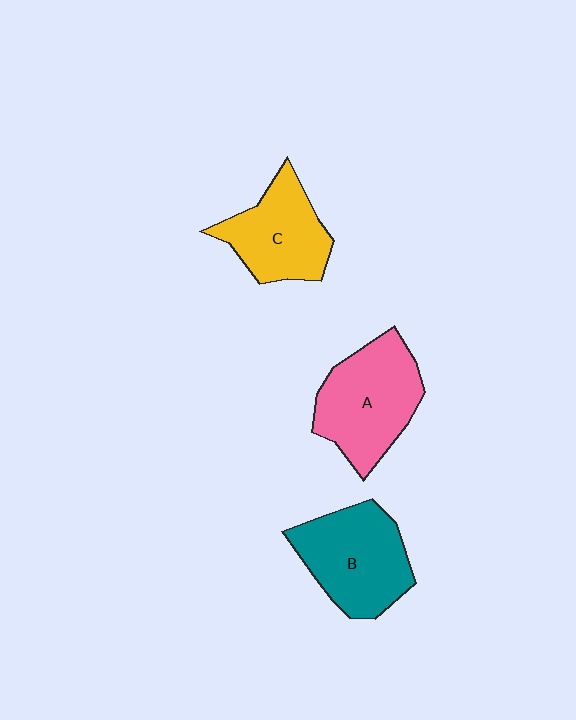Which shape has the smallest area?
Shape C (yellow).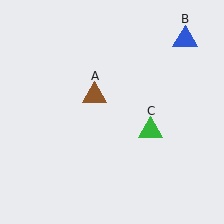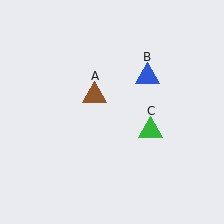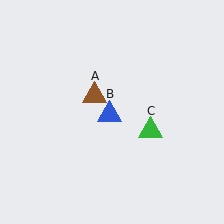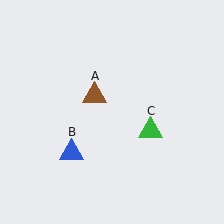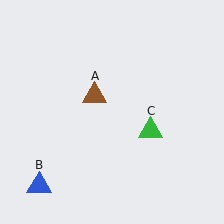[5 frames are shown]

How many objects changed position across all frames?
1 object changed position: blue triangle (object B).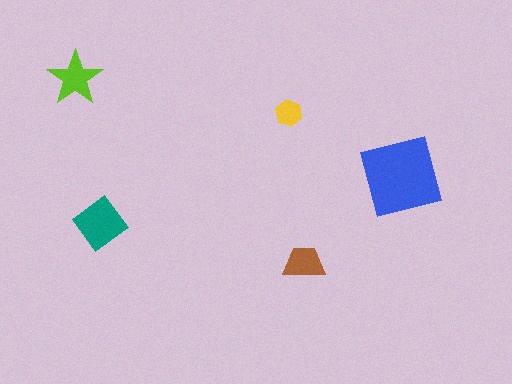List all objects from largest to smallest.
The blue square, the teal diamond, the lime star, the brown trapezoid, the yellow hexagon.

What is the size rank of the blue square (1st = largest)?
1st.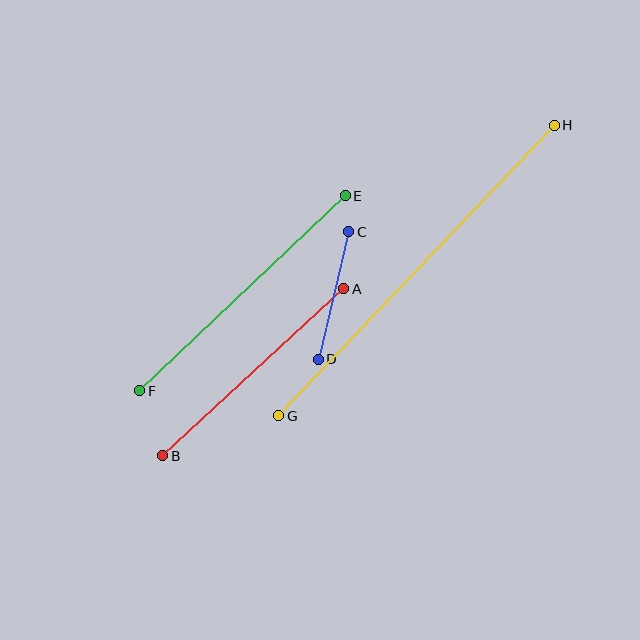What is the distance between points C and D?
The distance is approximately 131 pixels.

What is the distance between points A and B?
The distance is approximately 246 pixels.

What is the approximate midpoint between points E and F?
The midpoint is at approximately (243, 293) pixels.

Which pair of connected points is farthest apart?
Points G and H are farthest apart.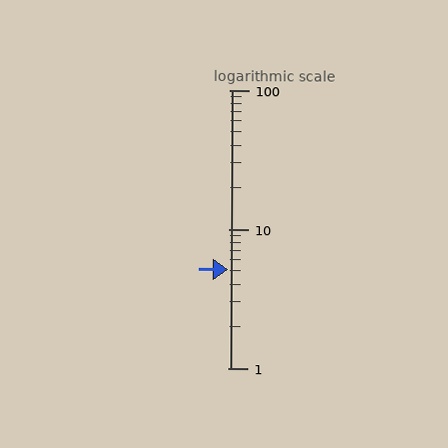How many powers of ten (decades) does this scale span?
The scale spans 2 decades, from 1 to 100.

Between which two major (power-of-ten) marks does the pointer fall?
The pointer is between 1 and 10.